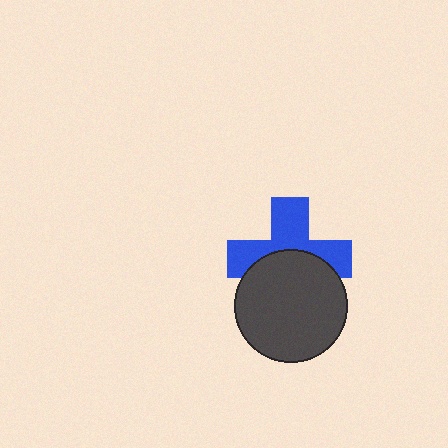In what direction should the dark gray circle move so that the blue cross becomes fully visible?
The dark gray circle should move down. That is the shortest direction to clear the overlap and leave the blue cross fully visible.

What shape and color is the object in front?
The object in front is a dark gray circle.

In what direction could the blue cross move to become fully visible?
The blue cross could move up. That would shift it out from behind the dark gray circle entirely.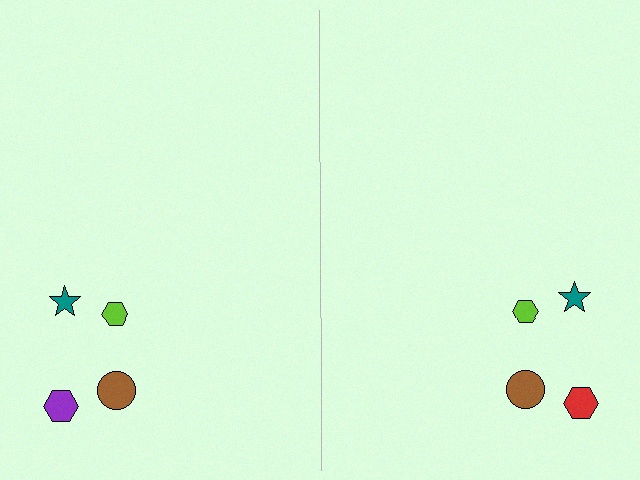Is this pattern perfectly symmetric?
No, the pattern is not perfectly symmetric. The red hexagon on the right side breaks the symmetry — its mirror counterpart is purple.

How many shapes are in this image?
There are 8 shapes in this image.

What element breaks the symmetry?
The red hexagon on the right side breaks the symmetry — its mirror counterpart is purple.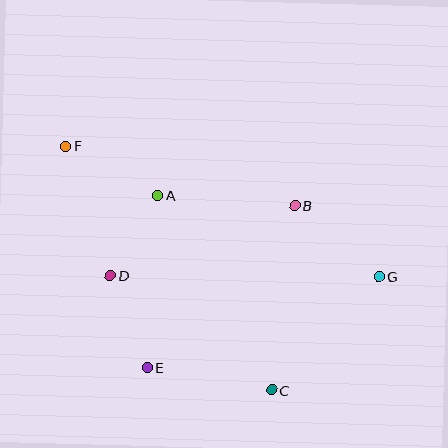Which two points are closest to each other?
Points A and D are closest to each other.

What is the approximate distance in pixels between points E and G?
The distance between E and G is approximately 249 pixels.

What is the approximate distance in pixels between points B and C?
The distance between B and C is approximately 186 pixels.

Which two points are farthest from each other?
Points F and G are farthest from each other.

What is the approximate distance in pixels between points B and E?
The distance between B and E is approximately 219 pixels.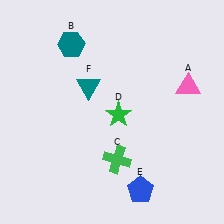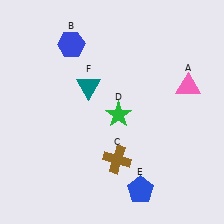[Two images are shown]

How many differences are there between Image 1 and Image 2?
There are 2 differences between the two images.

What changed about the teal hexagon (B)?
In Image 1, B is teal. In Image 2, it changed to blue.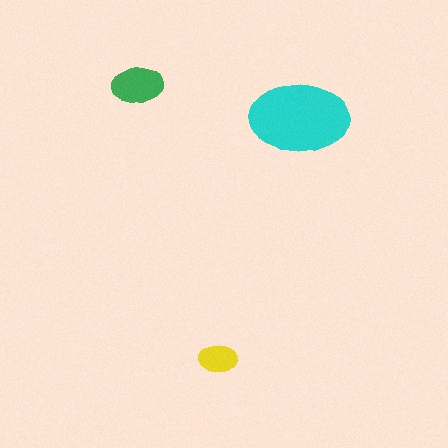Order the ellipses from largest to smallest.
the cyan one, the green one, the yellow one.